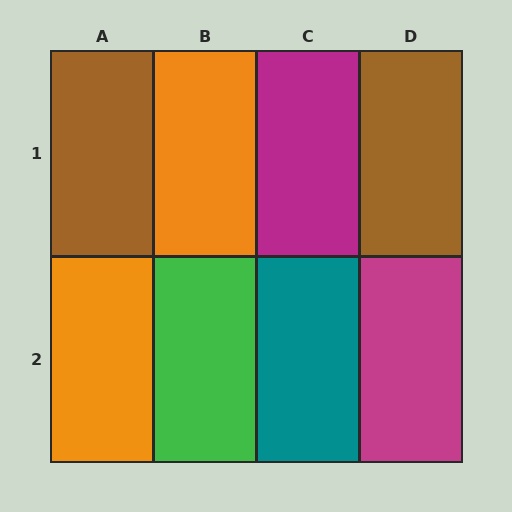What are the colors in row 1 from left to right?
Brown, orange, magenta, brown.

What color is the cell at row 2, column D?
Magenta.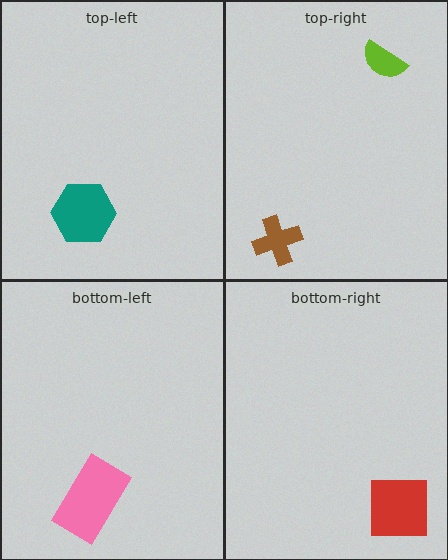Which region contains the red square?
The bottom-right region.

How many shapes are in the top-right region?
2.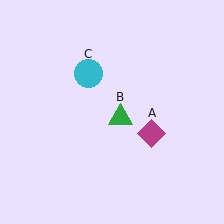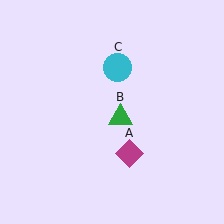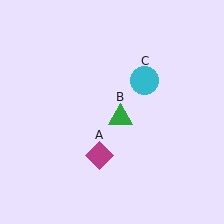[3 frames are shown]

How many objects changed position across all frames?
2 objects changed position: magenta diamond (object A), cyan circle (object C).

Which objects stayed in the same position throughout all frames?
Green triangle (object B) remained stationary.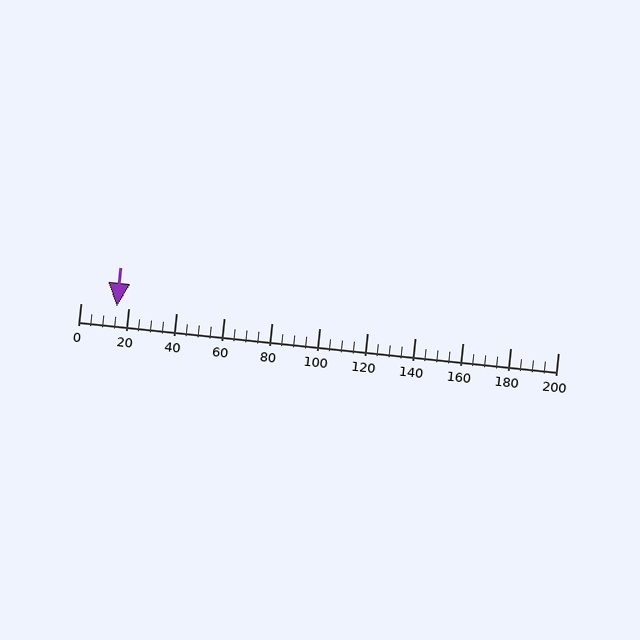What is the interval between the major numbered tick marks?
The major tick marks are spaced 20 units apart.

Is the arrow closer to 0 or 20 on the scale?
The arrow is closer to 20.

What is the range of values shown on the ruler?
The ruler shows values from 0 to 200.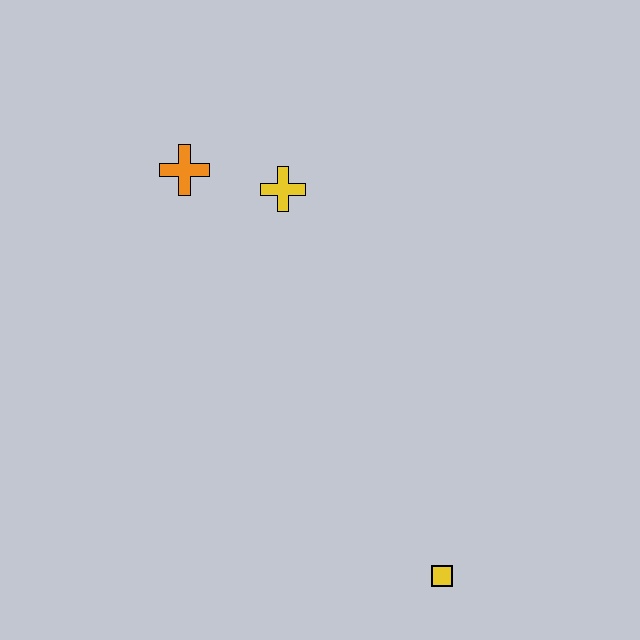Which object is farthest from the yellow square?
The orange cross is farthest from the yellow square.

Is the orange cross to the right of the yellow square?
No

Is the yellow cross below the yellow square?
No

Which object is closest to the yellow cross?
The orange cross is closest to the yellow cross.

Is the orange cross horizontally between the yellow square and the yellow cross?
No